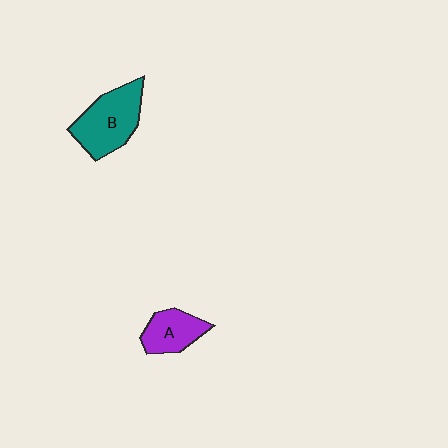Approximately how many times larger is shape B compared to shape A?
Approximately 1.6 times.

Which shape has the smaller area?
Shape A (purple).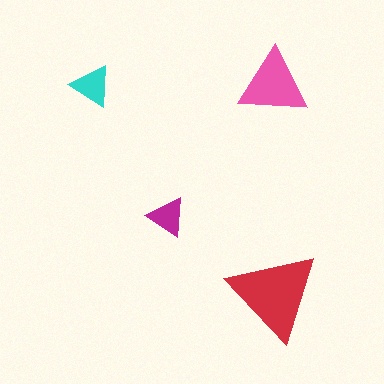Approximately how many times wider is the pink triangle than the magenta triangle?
About 2 times wider.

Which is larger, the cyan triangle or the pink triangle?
The pink one.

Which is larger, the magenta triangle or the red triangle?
The red one.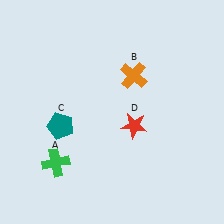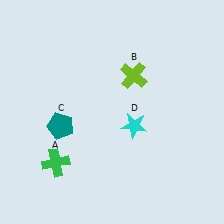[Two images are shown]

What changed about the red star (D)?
In Image 1, D is red. In Image 2, it changed to cyan.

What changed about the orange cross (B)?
In Image 1, B is orange. In Image 2, it changed to lime.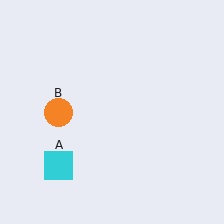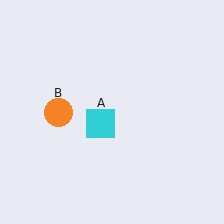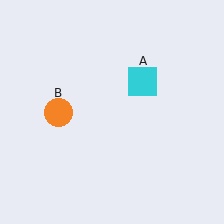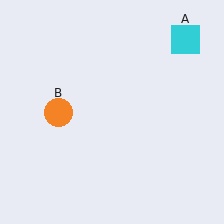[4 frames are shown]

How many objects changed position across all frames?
1 object changed position: cyan square (object A).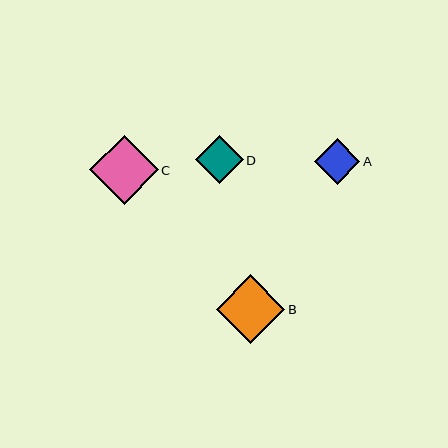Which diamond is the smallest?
Diamond A is the smallest with a size of approximately 45 pixels.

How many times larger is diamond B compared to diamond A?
Diamond B is approximately 1.5 times the size of diamond A.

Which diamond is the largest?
Diamond B is the largest with a size of approximately 68 pixels.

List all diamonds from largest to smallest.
From largest to smallest: B, C, D, A.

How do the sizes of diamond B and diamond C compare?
Diamond B and diamond C are approximately the same size.